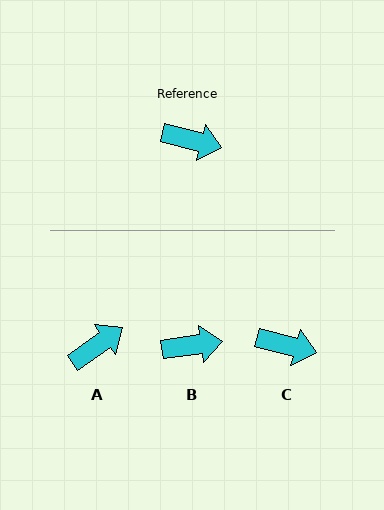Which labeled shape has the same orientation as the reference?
C.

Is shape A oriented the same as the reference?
No, it is off by about 50 degrees.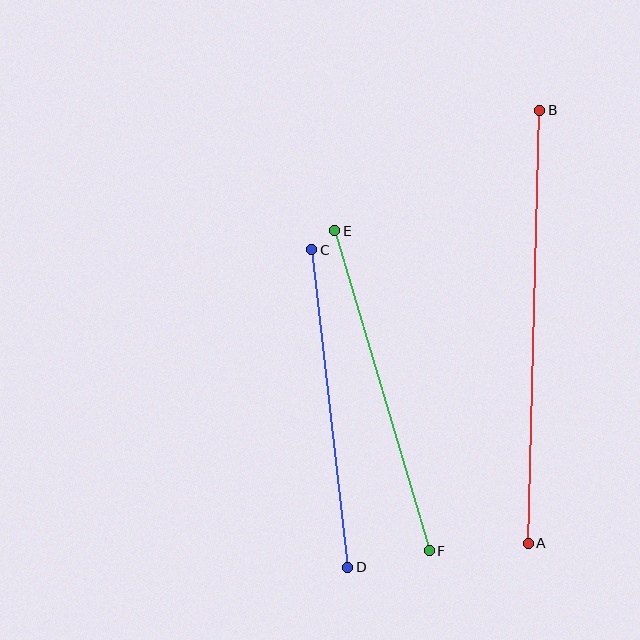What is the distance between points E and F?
The distance is approximately 333 pixels.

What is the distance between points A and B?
The distance is approximately 433 pixels.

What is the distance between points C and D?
The distance is approximately 320 pixels.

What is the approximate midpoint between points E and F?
The midpoint is at approximately (382, 391) pixels.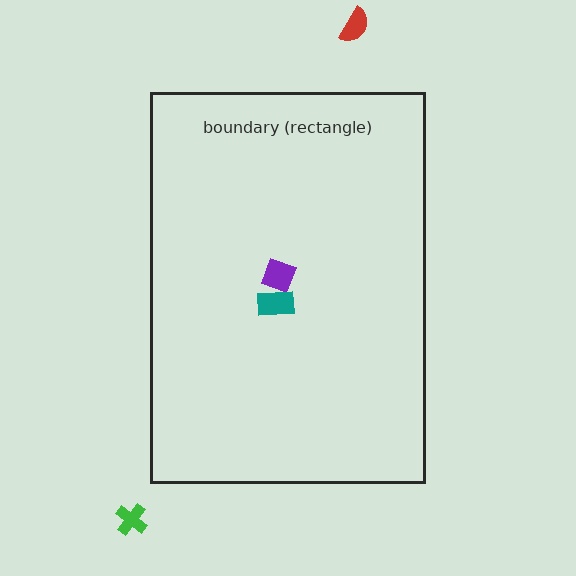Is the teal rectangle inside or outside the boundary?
Inside.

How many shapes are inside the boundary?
2 inside, 2 outside.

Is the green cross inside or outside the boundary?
Outside.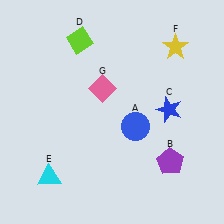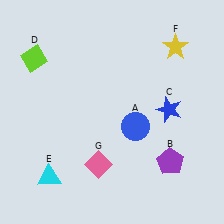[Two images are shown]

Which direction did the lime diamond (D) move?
The lime diamond (D) moved left.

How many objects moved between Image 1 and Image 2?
2 objects moved between the two images.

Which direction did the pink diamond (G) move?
The pink diamond (G) moved down.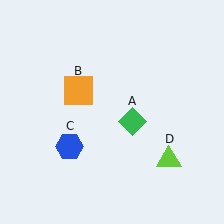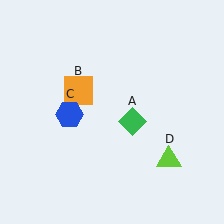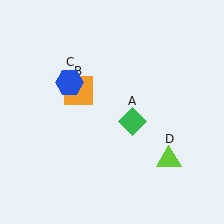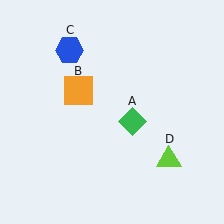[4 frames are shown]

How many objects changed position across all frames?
1 object changed position: blue hexagon (object C).